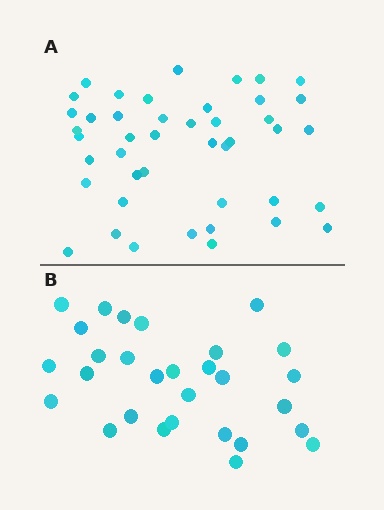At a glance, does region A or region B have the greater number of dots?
Region A (the top region) has more dots.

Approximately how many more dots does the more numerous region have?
Region A has approximately 15 more dots than region B.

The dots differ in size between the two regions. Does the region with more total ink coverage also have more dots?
No. Region B has more total ink coverage because its dots are larger, but region A actually contains more individual dots. Total area can be misleading — the number of items is what matters here.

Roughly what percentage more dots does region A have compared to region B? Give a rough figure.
About 50% more.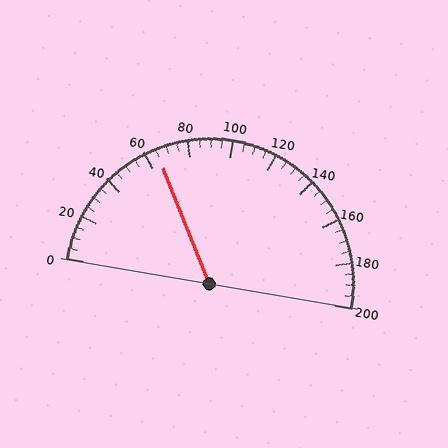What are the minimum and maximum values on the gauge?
The gauge ranges from 0 to 200.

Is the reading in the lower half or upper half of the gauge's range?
The reading is in the lower half of the range (0 to 200).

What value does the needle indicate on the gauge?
The needle indicates approximately 65.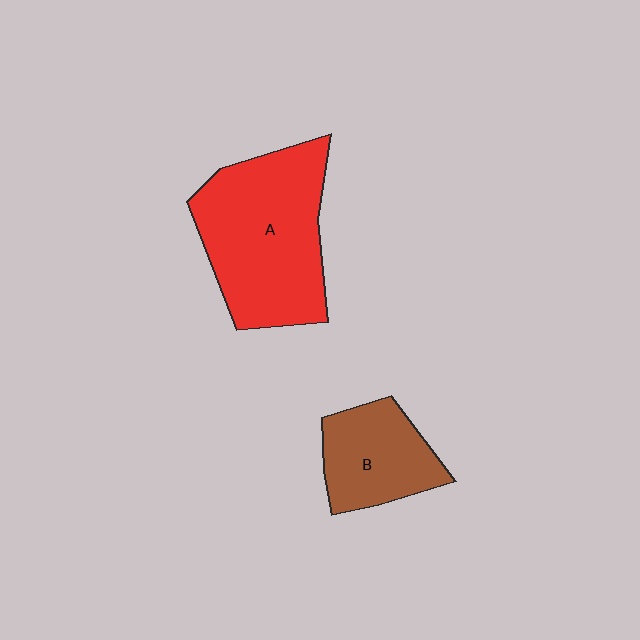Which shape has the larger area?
Shape A (red).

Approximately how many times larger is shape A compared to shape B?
Approximately 1.9 times.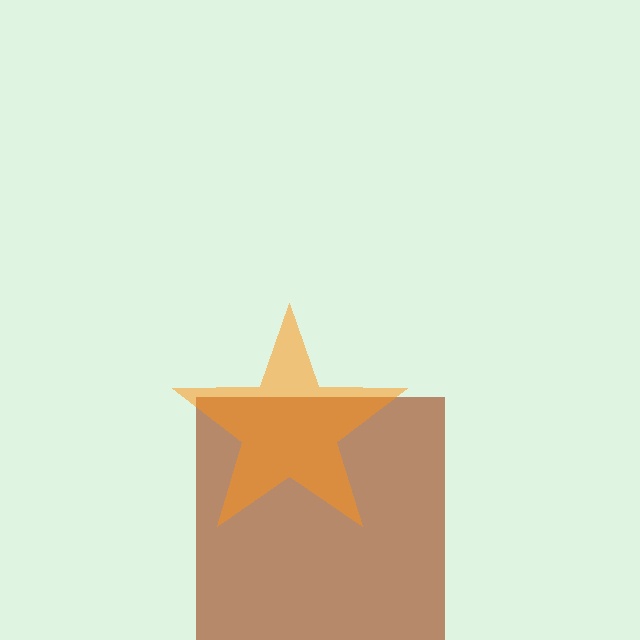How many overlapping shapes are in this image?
There are 2 overlapping shapes in the image.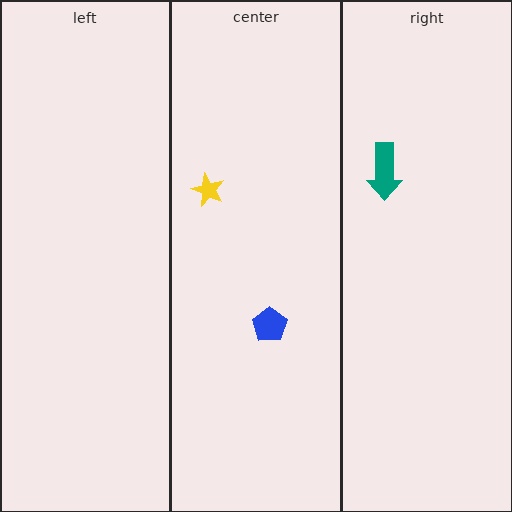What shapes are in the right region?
The teal arrow.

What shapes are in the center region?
The blue pentagon, the yellow star.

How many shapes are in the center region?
2.